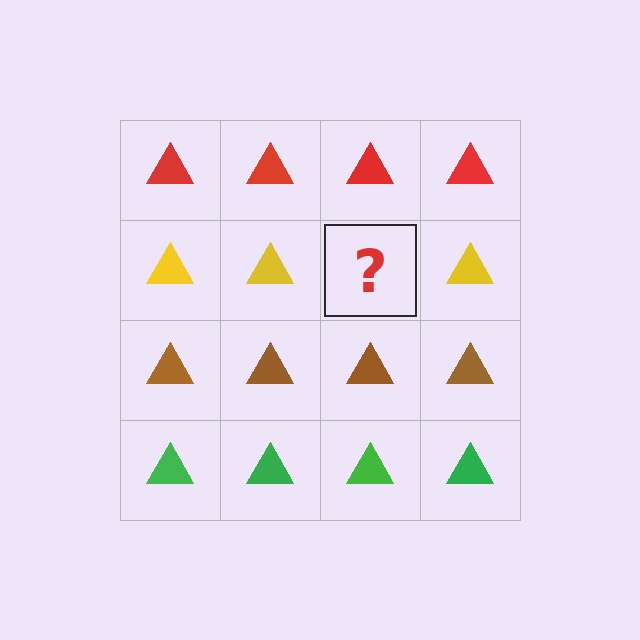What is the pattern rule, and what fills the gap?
The rule is that each row has a consistent color. The gap should be filled with a yellow triangle.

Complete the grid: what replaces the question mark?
The question mark should be replaced with a yellow triangle.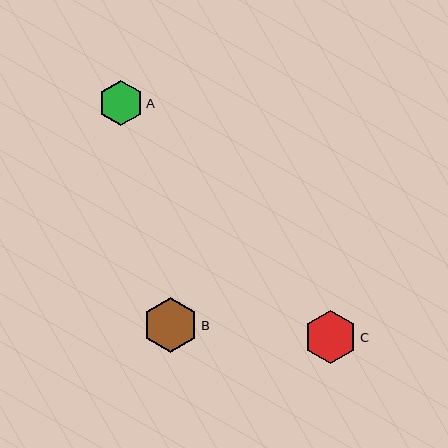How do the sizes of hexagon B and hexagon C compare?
Hexagon B and hexagon C are approximately the same size.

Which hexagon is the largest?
Hexagon B is the largest with a size of approximately 55 pixels.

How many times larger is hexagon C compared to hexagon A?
Hexagon C is approximately 1.2 times the size of hexagon A.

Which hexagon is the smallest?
Hexagon A is the smallest with a size of approximately 45 pixels.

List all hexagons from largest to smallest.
From largest to smallest: B, C, A.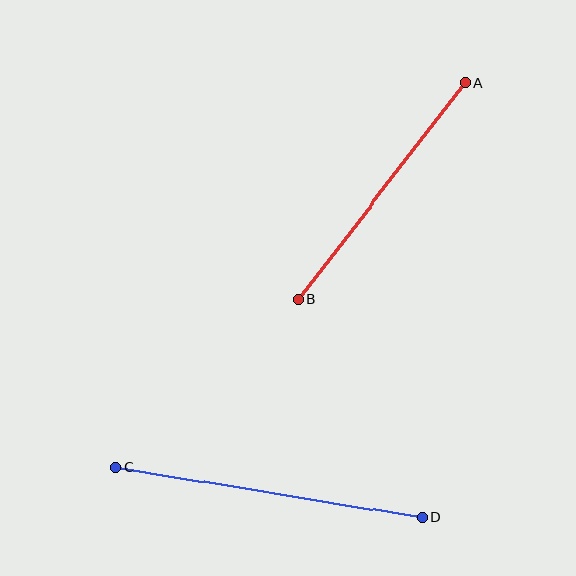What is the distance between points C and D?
The distance is approximately 311 pixels.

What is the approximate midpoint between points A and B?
The midpoint is at approximately (382, 191) pixels.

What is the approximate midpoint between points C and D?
The midpoint is at approximately (269, 492) pixels.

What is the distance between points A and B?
The distance is approximately 273 pixels.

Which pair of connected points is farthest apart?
Points C and D are farthest apart.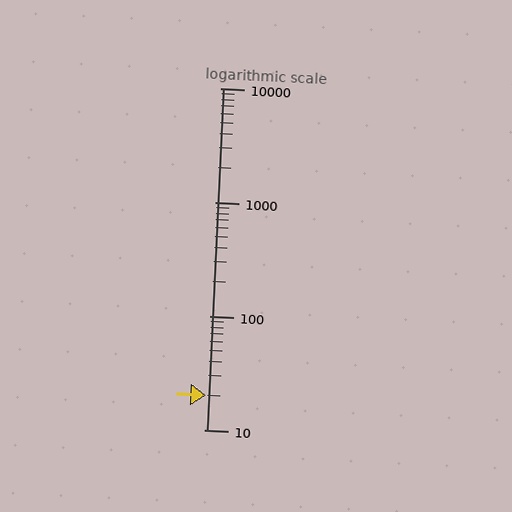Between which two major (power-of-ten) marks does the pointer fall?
The pointer is between 10 and 100.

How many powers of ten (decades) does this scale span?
The scale spans 3 decades, from 10 to 10000.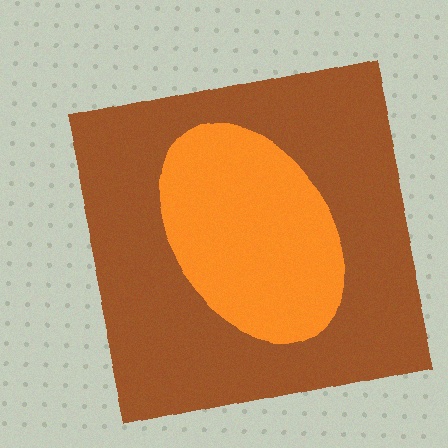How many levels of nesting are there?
2.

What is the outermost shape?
The brown square.